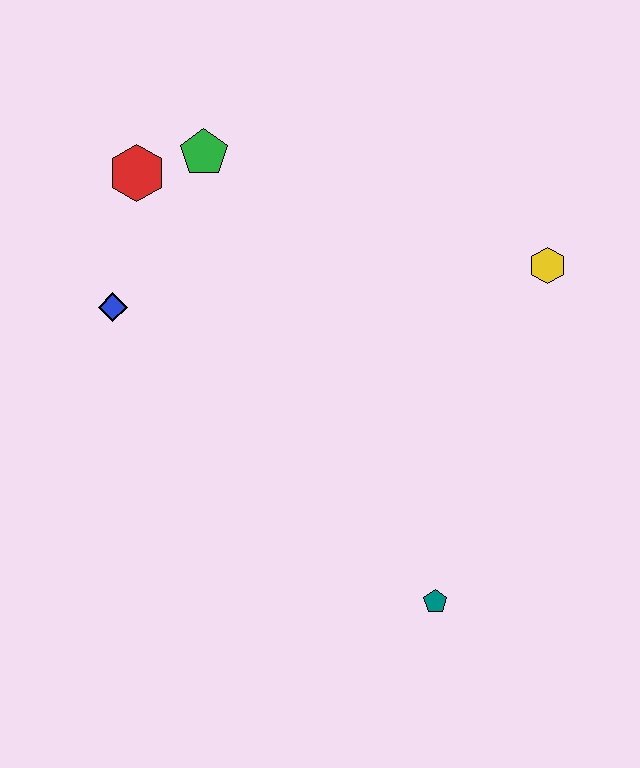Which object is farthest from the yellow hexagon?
The blue diamond is farthest from the yellow hexagon.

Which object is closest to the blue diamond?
The red hexagon is closest to the blue diamond.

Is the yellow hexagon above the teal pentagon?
Yes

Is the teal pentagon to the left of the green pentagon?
No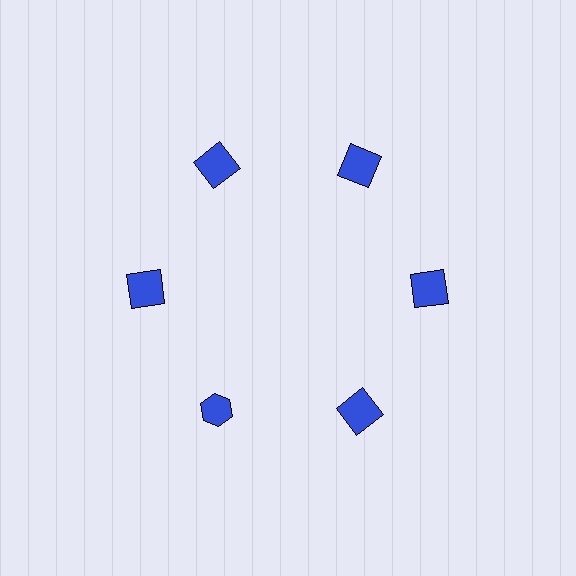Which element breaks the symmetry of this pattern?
The blue hexagon at roughly the 7 o'clock position breaks the symmetry. All other shapes are blue squares.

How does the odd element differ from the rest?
It has a different shape: hexagon instead of square.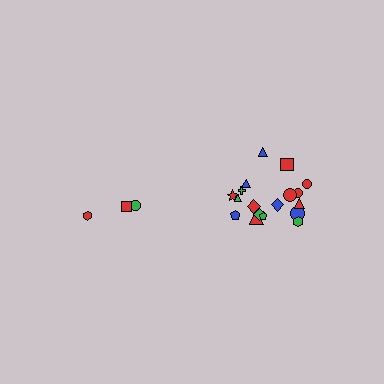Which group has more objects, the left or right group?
The right group.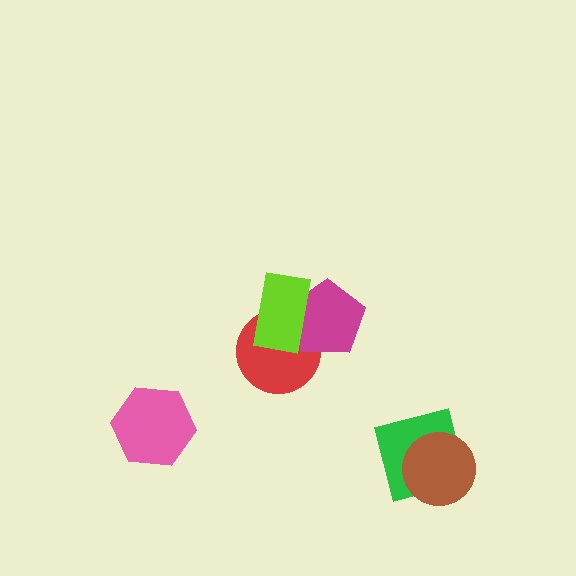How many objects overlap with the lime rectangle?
2 objects overlap with the lime rectangle.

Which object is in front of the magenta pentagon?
The lime rectangle is in front of the magenta pentagon.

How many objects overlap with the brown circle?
1 object overlaps with the brown circle.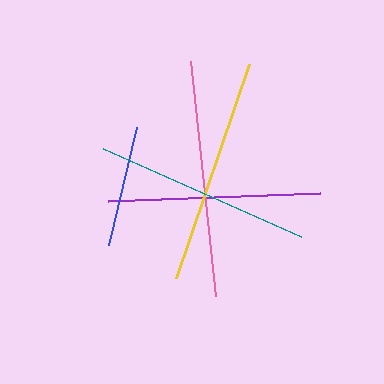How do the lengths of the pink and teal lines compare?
The pink and teal lines are approximately the same length.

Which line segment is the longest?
The pink line is the longest at approximately 236 pixels.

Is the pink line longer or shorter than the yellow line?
The pink line is longer than the yellow line.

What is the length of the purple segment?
The purple segment is approximately 212 pixels long.